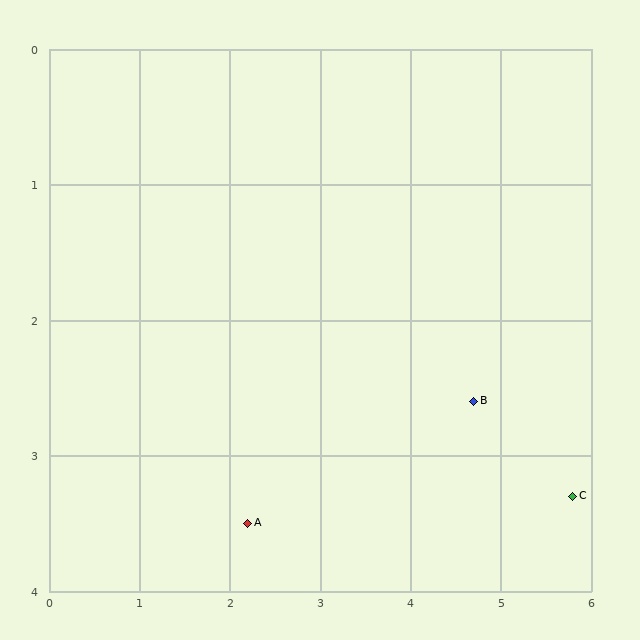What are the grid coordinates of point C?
Point C is at approximately (5.8, 3.3).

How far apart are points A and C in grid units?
Points A and C are about 3.6 grid units apart.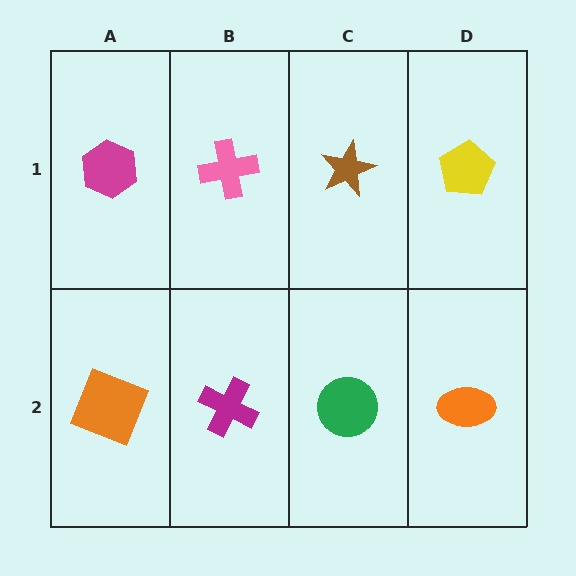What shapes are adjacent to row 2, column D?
A yellow pentagon (row 1, column D), a green circle (row 2, column C).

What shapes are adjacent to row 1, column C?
A green circle (row 2, column C), a pink cross (row 1, column B), a yellow pentagon (row 1, column D).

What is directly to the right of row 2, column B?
A green circle.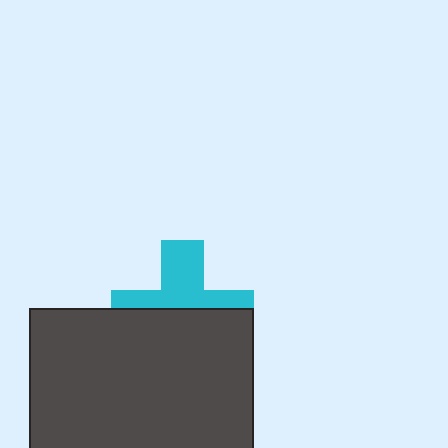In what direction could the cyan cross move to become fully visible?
The cyan cross could move up. That would shift it out from behind the dark gray rectangle entirely.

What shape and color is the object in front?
The object in front is a dark gray rectangle.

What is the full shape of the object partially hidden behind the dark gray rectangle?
The partially hidden object is a cyan cross.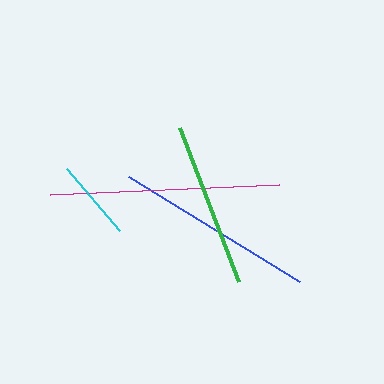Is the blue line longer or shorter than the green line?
The blue line is longer than the green line.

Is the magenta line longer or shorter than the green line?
The magenta line is longer than the green line.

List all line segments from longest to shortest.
From longest to shortest: magenta, blue, green, cyan.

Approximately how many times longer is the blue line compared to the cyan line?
The blue line is approximately 2.5 times the length of the cyan line.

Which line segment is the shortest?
The cyan line is the shortest at approximately 81 pixels.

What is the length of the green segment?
The green segment is approximately 164 pixels long.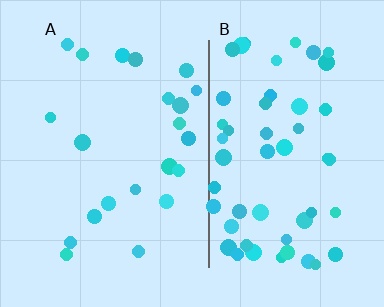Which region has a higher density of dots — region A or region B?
B (the right).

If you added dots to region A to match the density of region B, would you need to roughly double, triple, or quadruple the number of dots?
Approximately triple.